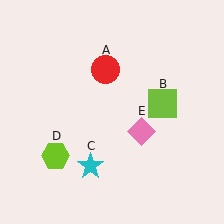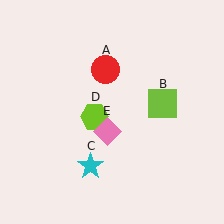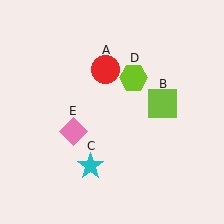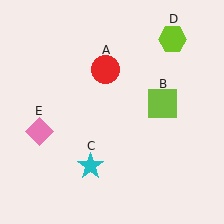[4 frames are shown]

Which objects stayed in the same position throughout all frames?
Red circle (object A) and lime square (object B) and cyan star (object C) remained stationary.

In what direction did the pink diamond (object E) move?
The pink diamond (object E) moved left.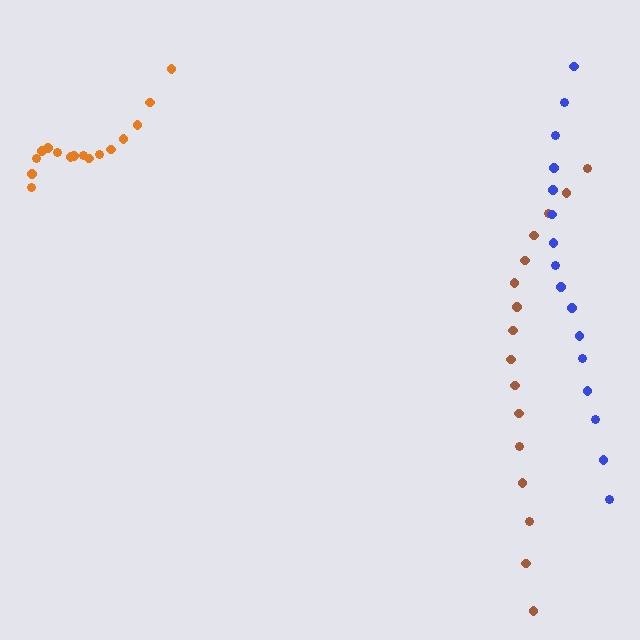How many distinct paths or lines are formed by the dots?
There are 3 distinct paths.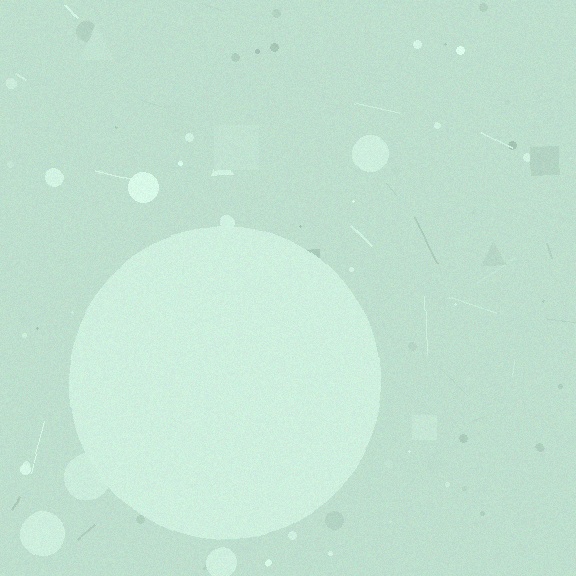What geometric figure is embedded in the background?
A circle is embedded in the background.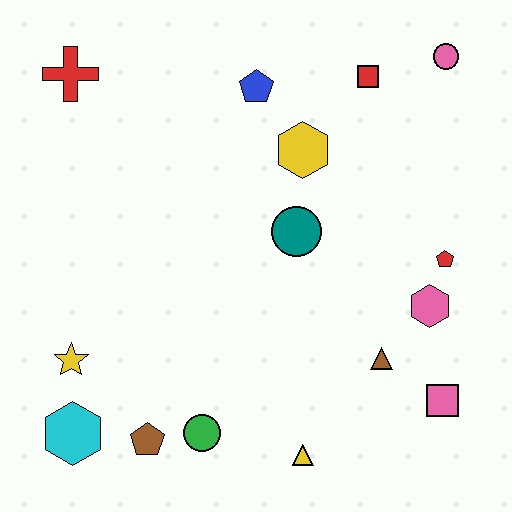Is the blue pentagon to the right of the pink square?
No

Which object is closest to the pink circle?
The red square is closest to the pink circle.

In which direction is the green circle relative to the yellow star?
The green circle is to the right of the yellow star.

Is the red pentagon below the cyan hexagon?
No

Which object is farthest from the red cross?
The pink square is farthest from the red cross.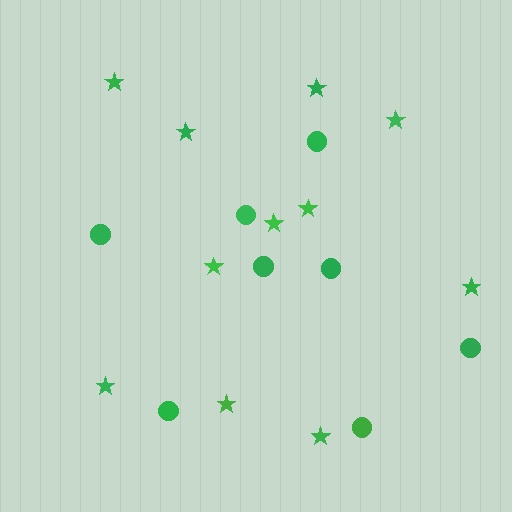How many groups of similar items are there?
There are 2 groups: one group of stars (11) and one group of circles (8).